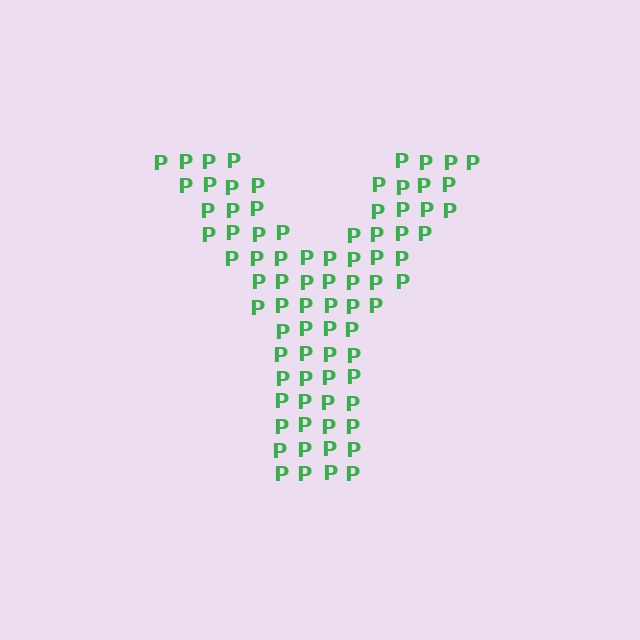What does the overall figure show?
The overall figure shows the letter Y.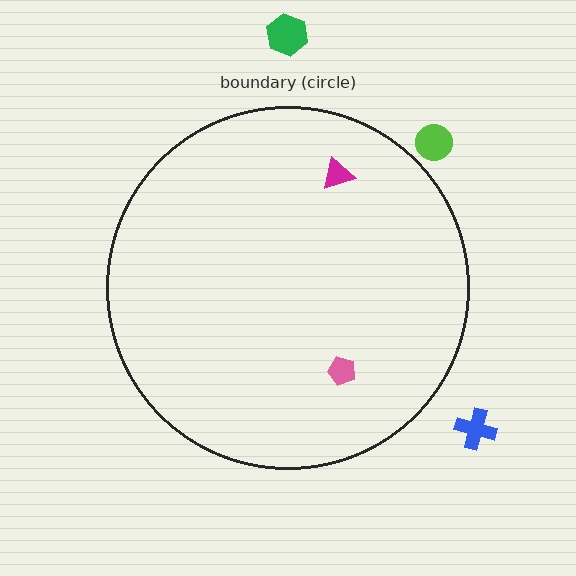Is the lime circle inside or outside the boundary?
Outside.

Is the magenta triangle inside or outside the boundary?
Inside.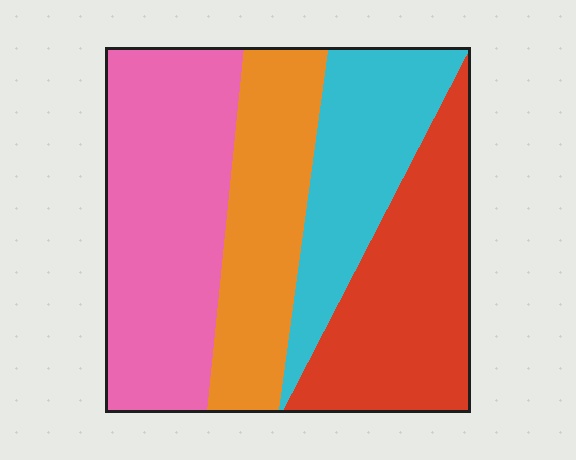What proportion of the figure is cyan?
Cyan covers roughly 20% of the figure.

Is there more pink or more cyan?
Pink.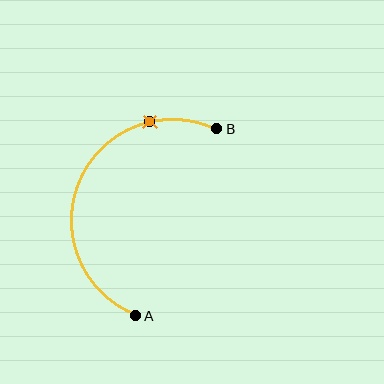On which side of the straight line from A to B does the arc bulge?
The arc bulges to the left of the straight line connecting A and B.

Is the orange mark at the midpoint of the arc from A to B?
No. The orange mark lies on the arc but is closer to endpoint B. The arc midpoint would be at the point on the curve equidistant along the arc from both A and B.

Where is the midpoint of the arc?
The arc midpoint is the point on the curve farthest from the straight line joining A and B. It sits to the left of that line.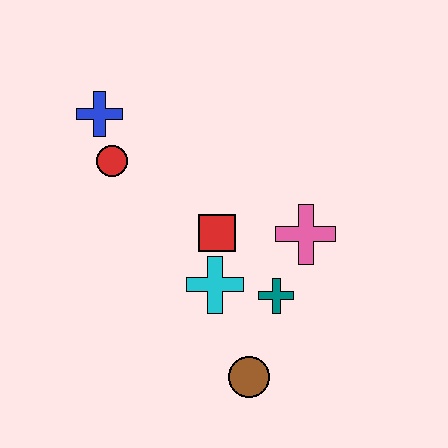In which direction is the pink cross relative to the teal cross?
The pink cross is above the teal cross.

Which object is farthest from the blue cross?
The brown circle is farthest from the blue cross.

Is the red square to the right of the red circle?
Yes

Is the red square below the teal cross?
No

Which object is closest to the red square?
The cyan cross is closest to the red square.